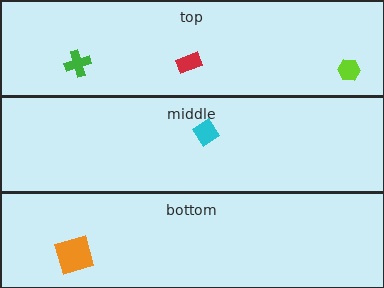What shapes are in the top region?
The green cross, the red rectangle, the lime hexagon.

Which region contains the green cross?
The top region.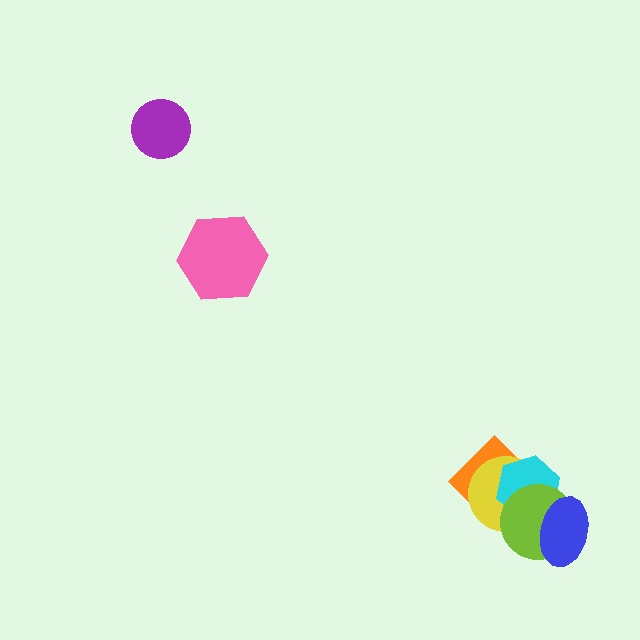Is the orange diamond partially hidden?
Yes, it is partially covered by another shape.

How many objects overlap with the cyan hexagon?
4 objects overlap with the cyan hexagon.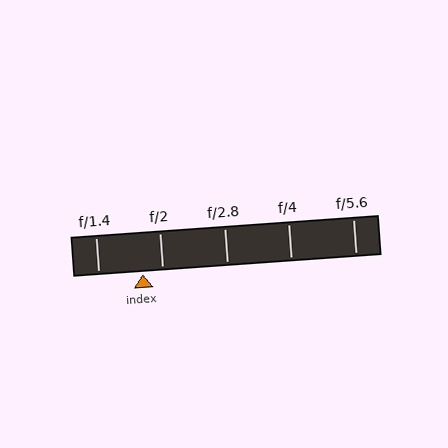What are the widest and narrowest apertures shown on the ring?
The widest aperture shown is f/1.4 and the narrowest is f/5.6.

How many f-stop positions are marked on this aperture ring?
There are 5 f-stop positions marked.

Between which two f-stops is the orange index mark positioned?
The index mark is between f/1.4 and f/2.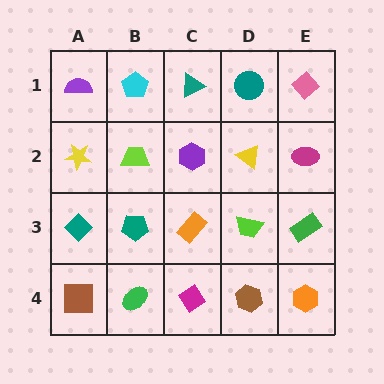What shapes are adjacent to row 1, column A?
A yellow star (row 2, column A), a cyan pentagon (row 1, column B).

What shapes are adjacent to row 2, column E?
A pink diamond (row 1, column E), a green rectangle (row 3, column E), a yellow triangle (row 2, column D).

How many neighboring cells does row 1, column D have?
3.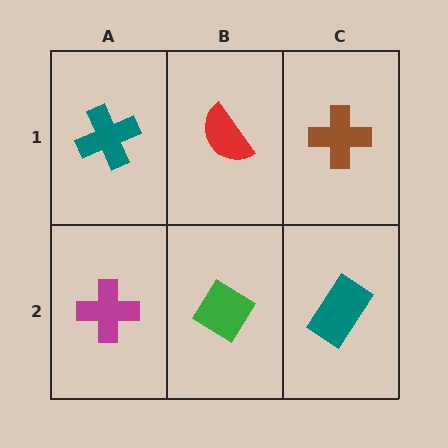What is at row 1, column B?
A red semicircle.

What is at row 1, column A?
A teal cross.